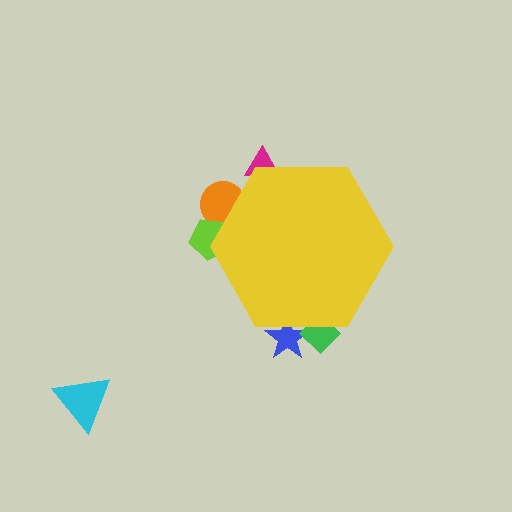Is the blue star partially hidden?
Yes, the blue star is partially hidden behind the yellow hexagon.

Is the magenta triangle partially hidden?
Yes, the magenta triangle is partially hidden behind the yellow hexagon.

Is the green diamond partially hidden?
Yes, the green diamond is partially hidden behind the yellow hexagon.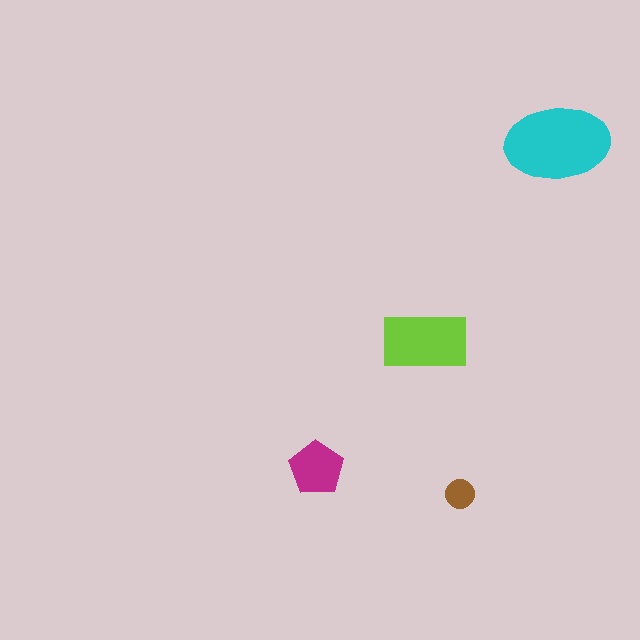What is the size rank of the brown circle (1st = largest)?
4th.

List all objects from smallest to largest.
The brown circle, the magenta pentagon, the lime rectangle, the cyan ellipse.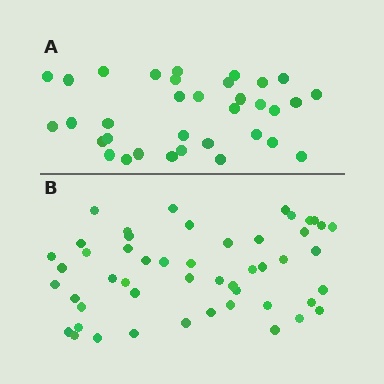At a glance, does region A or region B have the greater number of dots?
Region B (the bottom region) has more dots.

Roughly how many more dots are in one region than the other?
Region B has approximately 15 more dots than region A.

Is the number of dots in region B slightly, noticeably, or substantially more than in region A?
Region B has substantially more. The ratio is roughly 1.5 to 1.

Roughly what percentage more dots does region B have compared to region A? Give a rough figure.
About 45% more.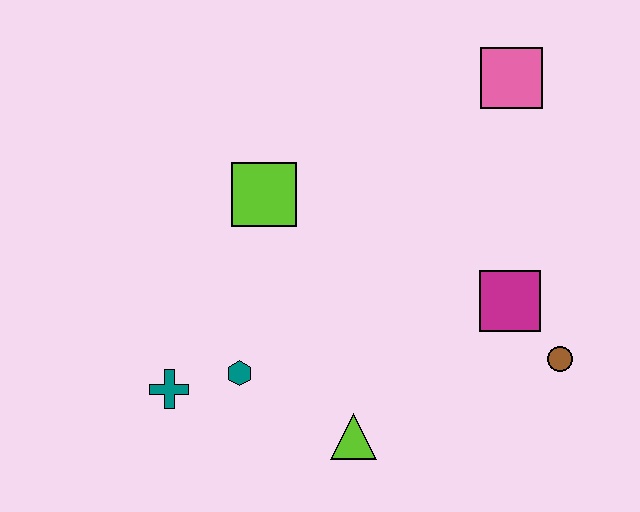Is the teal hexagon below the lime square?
Yes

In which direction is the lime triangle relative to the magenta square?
The lime triangle is to the left of the magenta square.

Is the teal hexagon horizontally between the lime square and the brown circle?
No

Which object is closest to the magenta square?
The brown circle is closest to the magenta square.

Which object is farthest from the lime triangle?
The pink square is farthest from the lime triangle.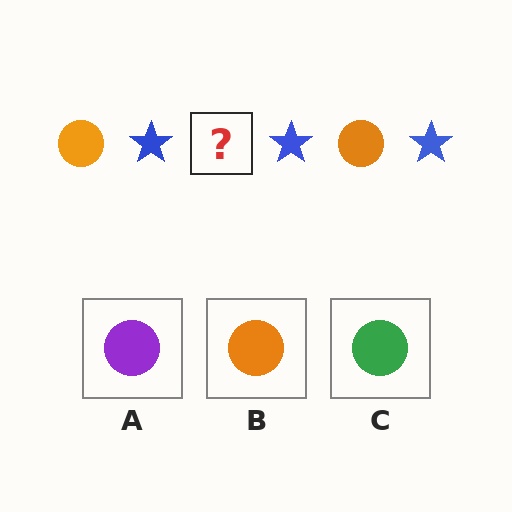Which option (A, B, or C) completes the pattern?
B.